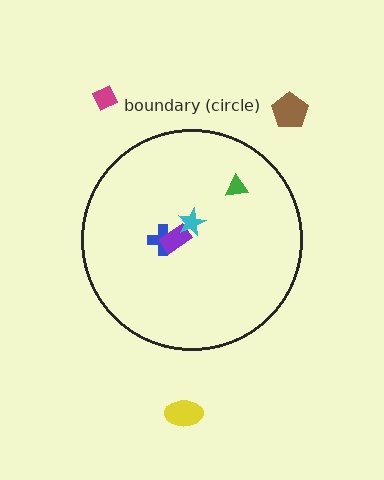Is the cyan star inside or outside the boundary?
Inside.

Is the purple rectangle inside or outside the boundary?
Inside.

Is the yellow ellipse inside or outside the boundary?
Outside.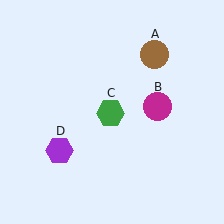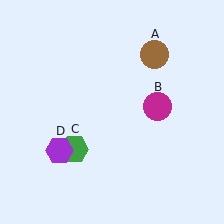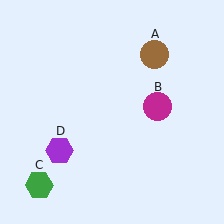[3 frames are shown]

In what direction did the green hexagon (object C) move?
The green hexagon (object C) moved down and to the left.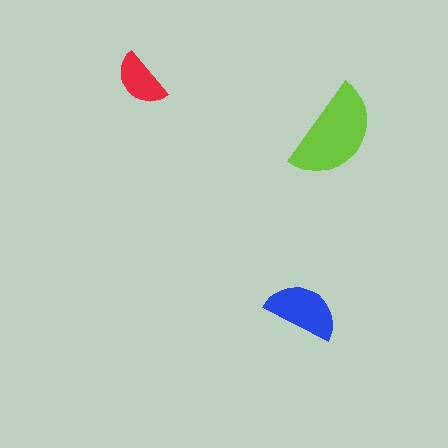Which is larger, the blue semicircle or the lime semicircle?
The lime one.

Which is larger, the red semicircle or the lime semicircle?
The lime one.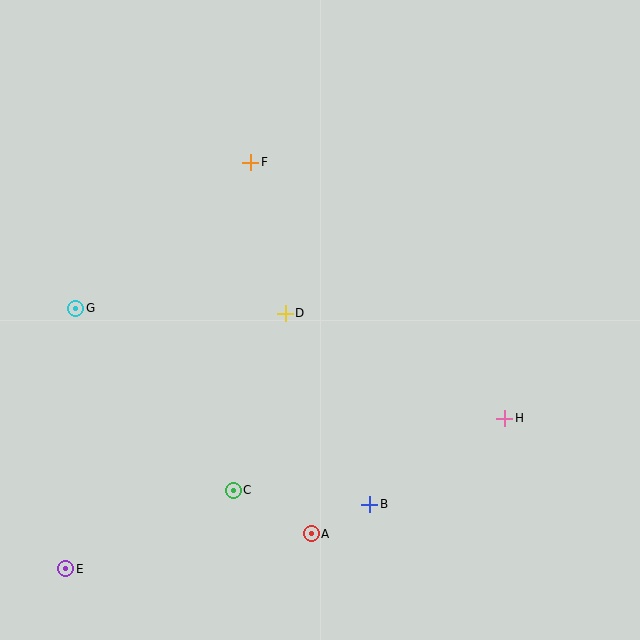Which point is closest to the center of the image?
Point D at (285, 313) is closest to the center.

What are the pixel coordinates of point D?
Point D is at (285, 313).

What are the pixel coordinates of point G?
Point G is at (76, 308).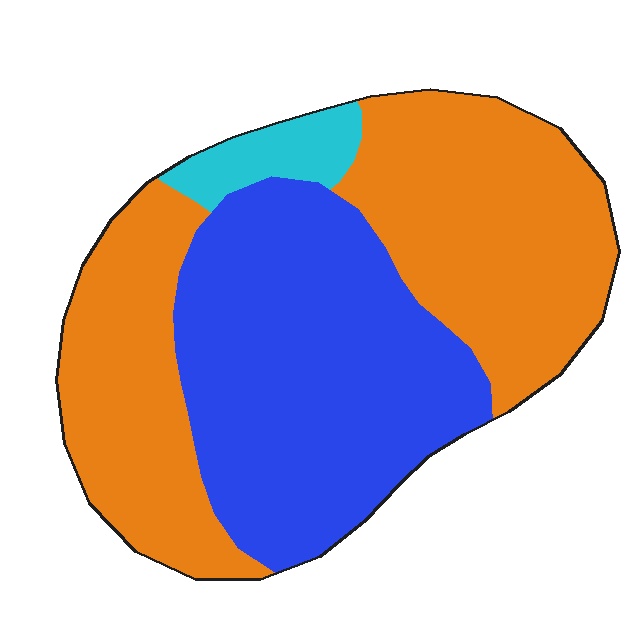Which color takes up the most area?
Orange, at roughly 50%.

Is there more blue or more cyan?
Blue.